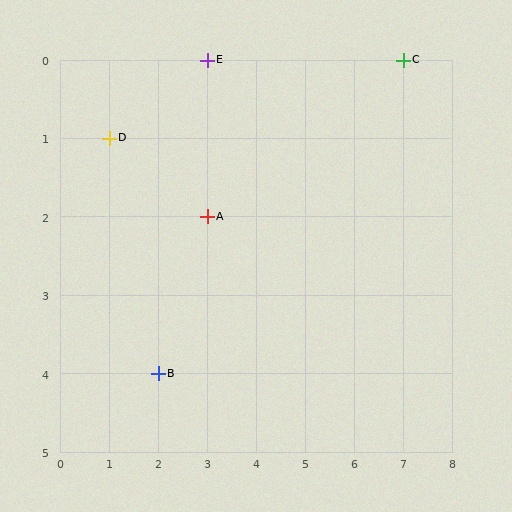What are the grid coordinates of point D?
Point D is at grid coordinates (1, 1).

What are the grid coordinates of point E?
Point E is at grid coordinates (3, 0).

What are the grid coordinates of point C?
Point C is at grid coordinates (7, 0).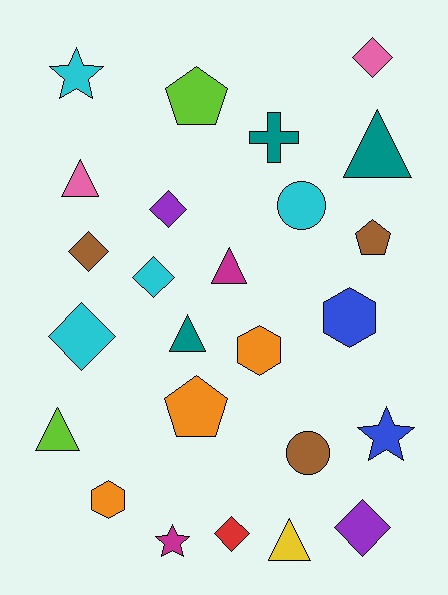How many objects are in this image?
There are 25 objects.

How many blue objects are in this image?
There are 2 blue objects.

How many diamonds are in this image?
There are 7 diamonds.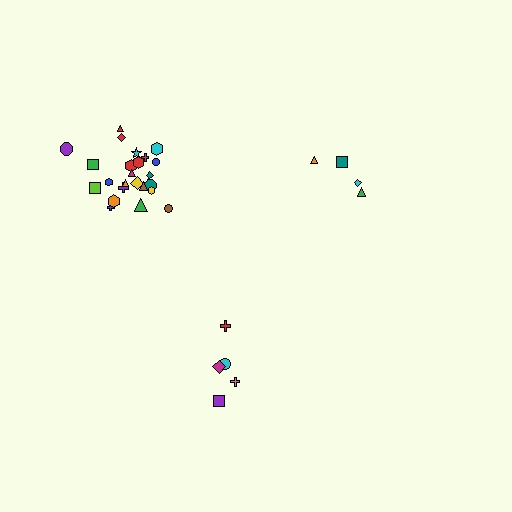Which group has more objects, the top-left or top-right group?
The top-left group.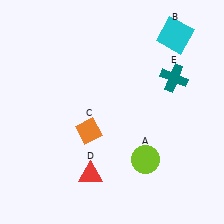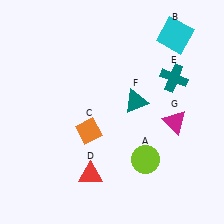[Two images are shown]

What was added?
A teal triangle (F), a magenta triangle (G) were added in Image 2.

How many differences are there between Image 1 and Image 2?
There are 2 differences between the two images.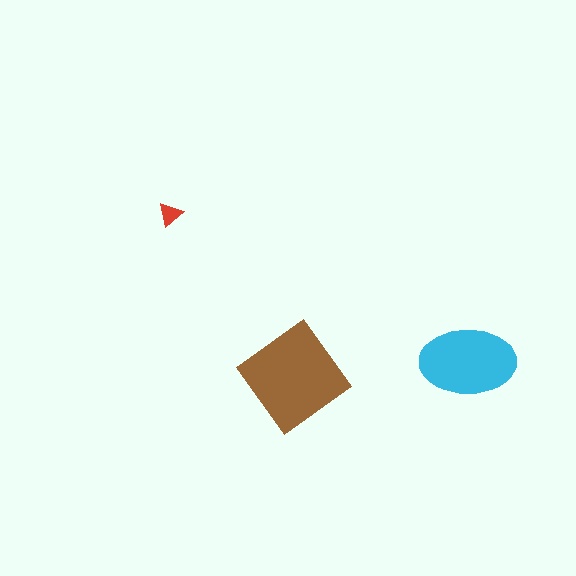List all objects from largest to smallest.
The brown diamond, the cyan ellipse, the red triangle.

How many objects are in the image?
There are 3 objects in the image.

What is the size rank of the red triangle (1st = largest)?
3rd.